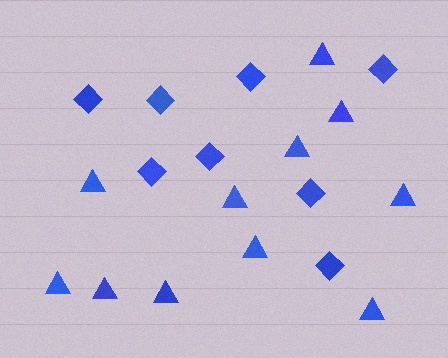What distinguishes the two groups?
There are 2 groups: one group of triangles (11) and one group of diamonds (8).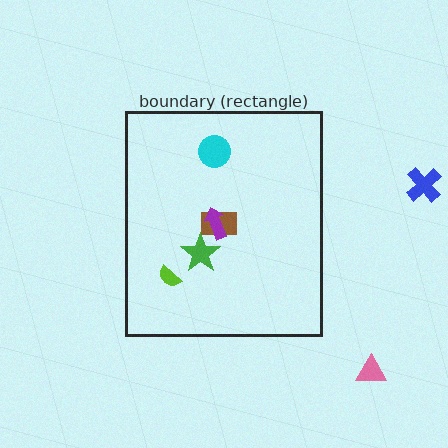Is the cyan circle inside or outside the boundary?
Inside.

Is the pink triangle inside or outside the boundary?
Outside.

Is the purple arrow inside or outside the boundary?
Inside.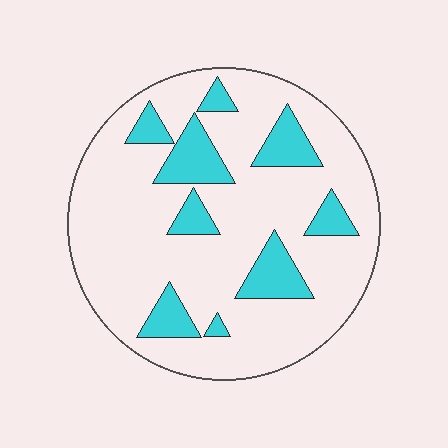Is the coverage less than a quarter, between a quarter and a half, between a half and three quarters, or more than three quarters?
Less than a quarter.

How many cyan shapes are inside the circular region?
9.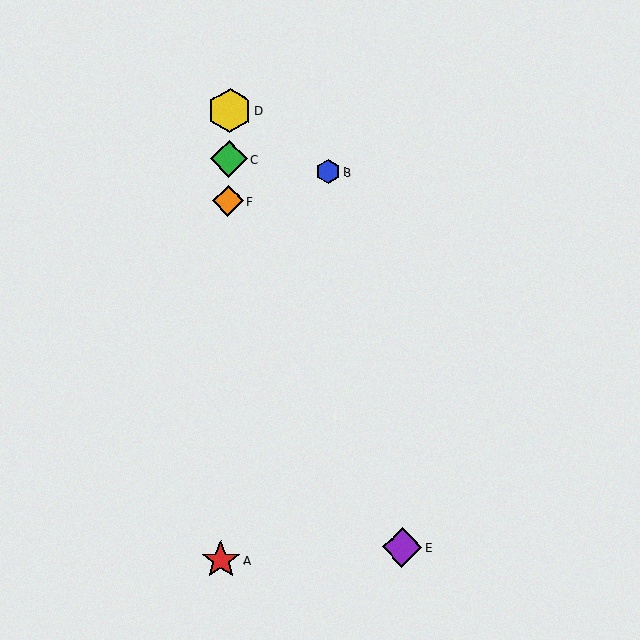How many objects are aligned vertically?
4 objects (A, C, D, F) are aligned vertically.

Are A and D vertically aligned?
Yes, both are at x≈221.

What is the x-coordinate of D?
Object D is at x≈230.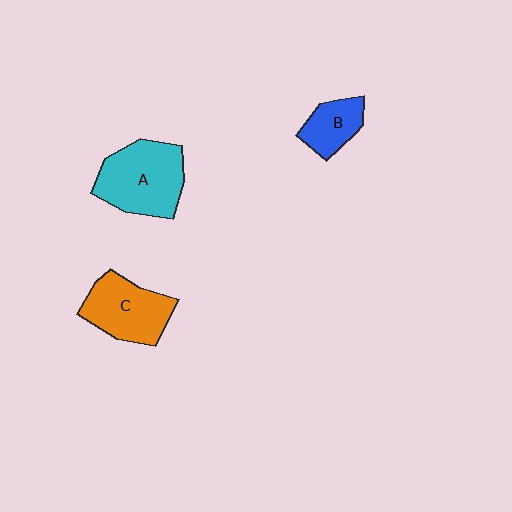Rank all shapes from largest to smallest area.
From largest to smallest: A (cyan), C (orange), B (blue).